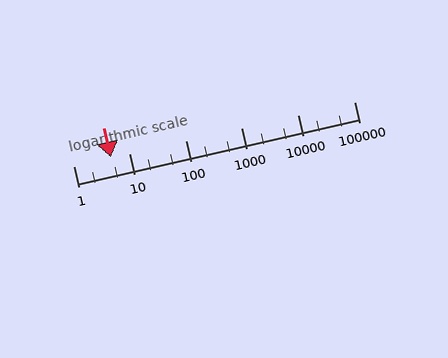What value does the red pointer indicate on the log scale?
The pointer indicates approximately 4.6.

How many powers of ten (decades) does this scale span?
The scale spans 5 decades, from 1 to 100000.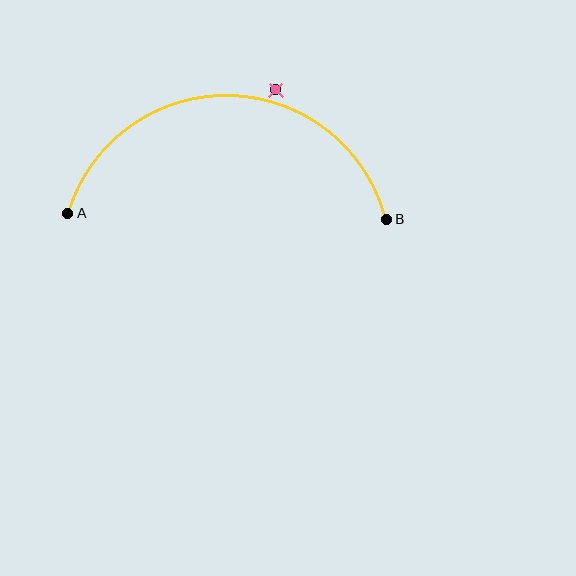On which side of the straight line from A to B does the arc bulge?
The arc bulges above the straight line connecting A and B.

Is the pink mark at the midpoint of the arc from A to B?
No — the pink mark does not lie on the arc at all. It sits slightly outside the curve.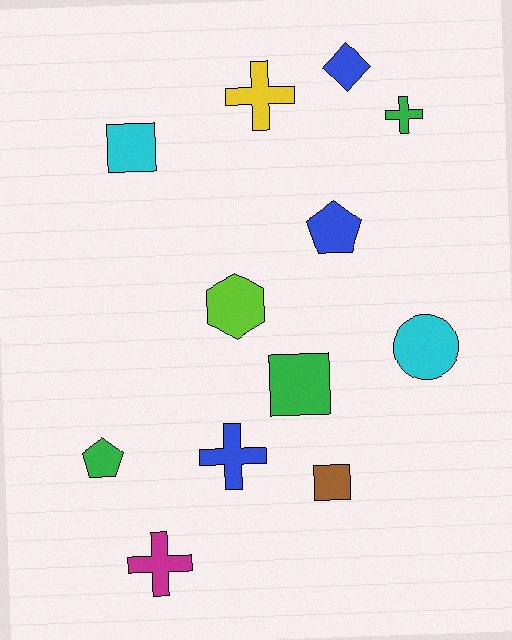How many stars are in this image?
There are no stars.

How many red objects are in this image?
There are no red objects.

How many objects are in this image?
There are 12 objects.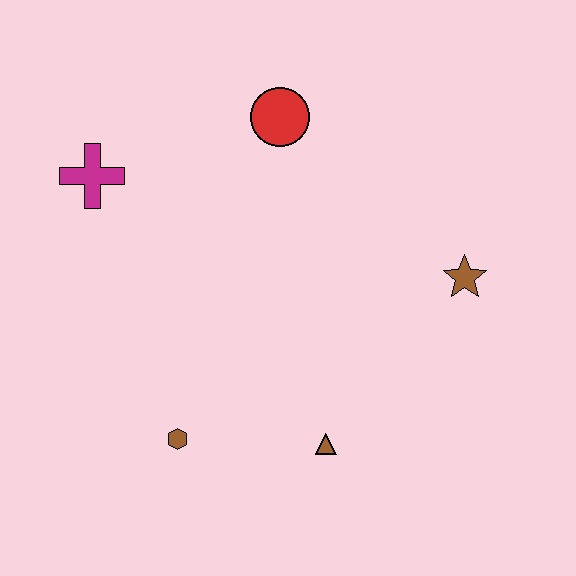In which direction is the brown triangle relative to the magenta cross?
The brown triangle is below the magenta cross.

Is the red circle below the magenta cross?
No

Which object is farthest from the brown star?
The magenta cross is farthest from the brown star.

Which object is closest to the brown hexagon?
The brown triangle is closest to the brown hexagon.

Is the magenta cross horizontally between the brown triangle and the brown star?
No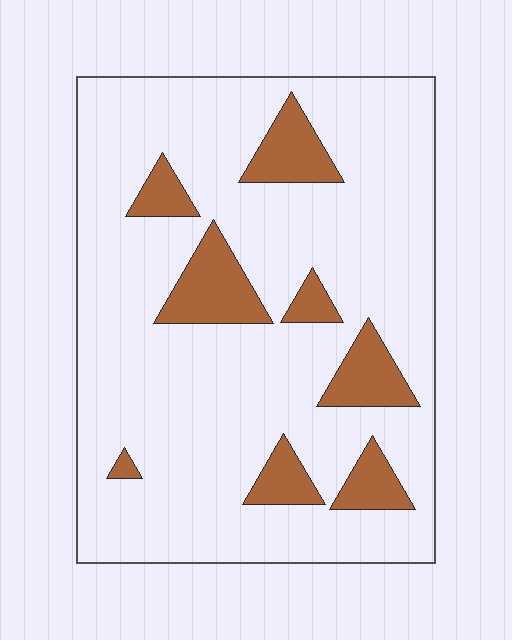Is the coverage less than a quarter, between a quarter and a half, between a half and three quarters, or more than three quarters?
Less than a quarter.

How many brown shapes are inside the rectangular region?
8.